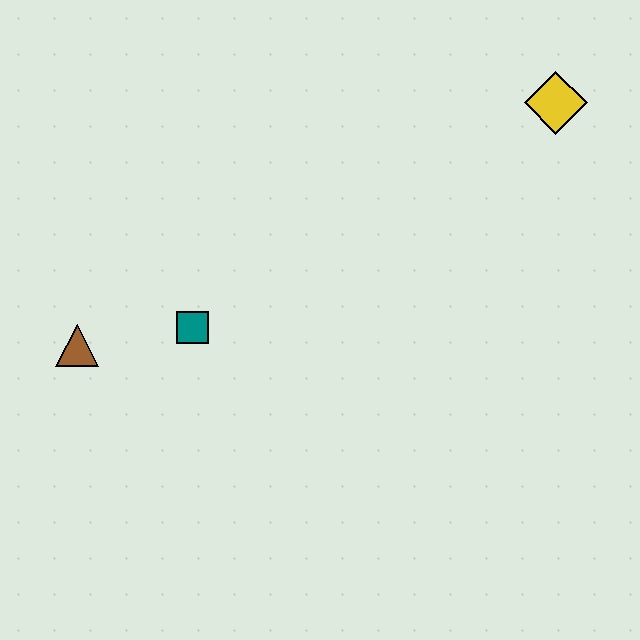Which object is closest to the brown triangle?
The teal square is closest to the brown triangle.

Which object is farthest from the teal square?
The yellow diamond is farthest from the teal square.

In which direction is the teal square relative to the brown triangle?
The teal square is to the right of the brown triangle.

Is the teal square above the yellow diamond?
No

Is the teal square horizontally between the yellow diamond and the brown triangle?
Yes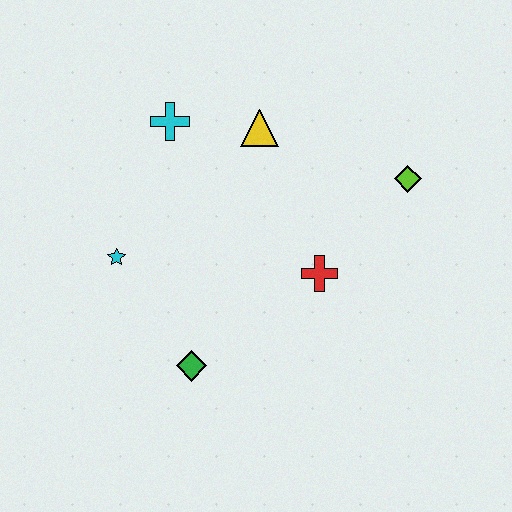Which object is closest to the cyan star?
The green diamond is closest to the cyan star.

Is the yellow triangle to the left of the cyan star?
No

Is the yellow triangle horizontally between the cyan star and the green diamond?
No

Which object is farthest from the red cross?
The cyan cross is farthest from the red cross.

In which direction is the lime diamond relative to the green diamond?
The lime diamond is to the right of the green diamond.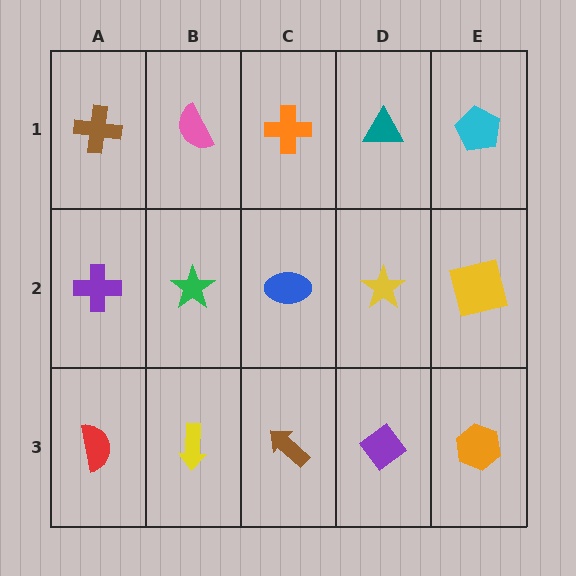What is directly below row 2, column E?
An orange hexagon.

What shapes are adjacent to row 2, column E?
A cyan pentagon (row 1, column E), an orange hexagon (row 3, column E), a yellow star (row 2, column D).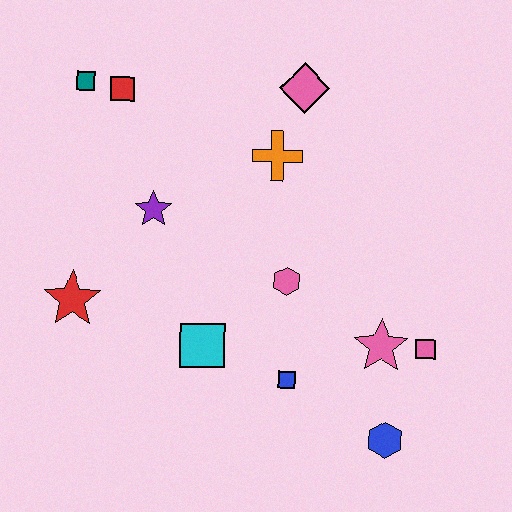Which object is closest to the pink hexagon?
The blue square is closest to the pink hexagon.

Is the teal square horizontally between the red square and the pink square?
No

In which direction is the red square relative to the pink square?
The red square is to the left of the pink square.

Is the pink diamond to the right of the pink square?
No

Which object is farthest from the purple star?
The blue hexagon is farthest from the purple star.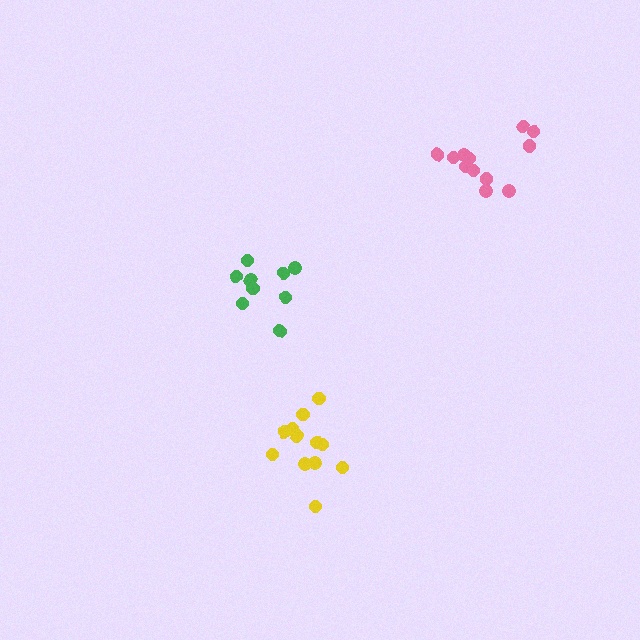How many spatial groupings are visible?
There are 3 spatial groupings.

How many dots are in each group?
Group 1: 9 dots, Group 2: 12 dots, Group 3: 12 dots (33 total).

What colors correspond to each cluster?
The clusters are colored: green, yellow, pink.